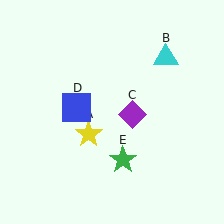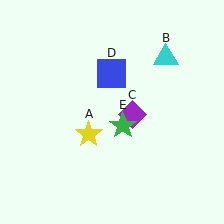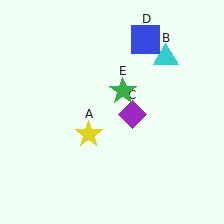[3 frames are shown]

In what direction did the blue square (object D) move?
The blue square (object D) moved up and to the right.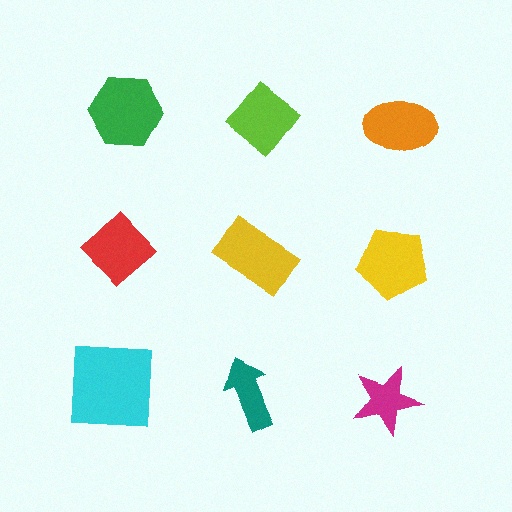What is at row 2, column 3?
A yellow pentagon.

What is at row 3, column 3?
A magenta star.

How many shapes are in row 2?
3 shapes.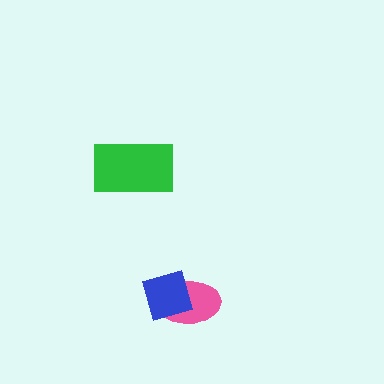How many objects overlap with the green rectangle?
0 objects overlap with the green rectangle.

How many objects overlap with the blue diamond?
1 object overlaps with the blue diamond.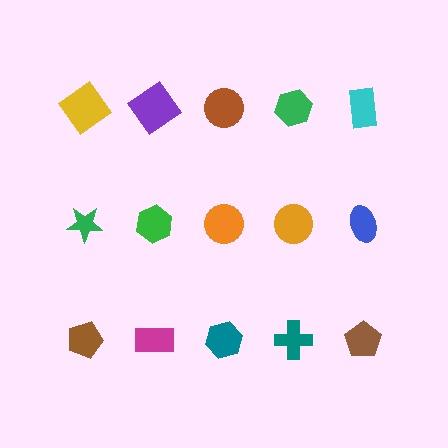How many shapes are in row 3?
5 shapes.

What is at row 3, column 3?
A teal hexagon.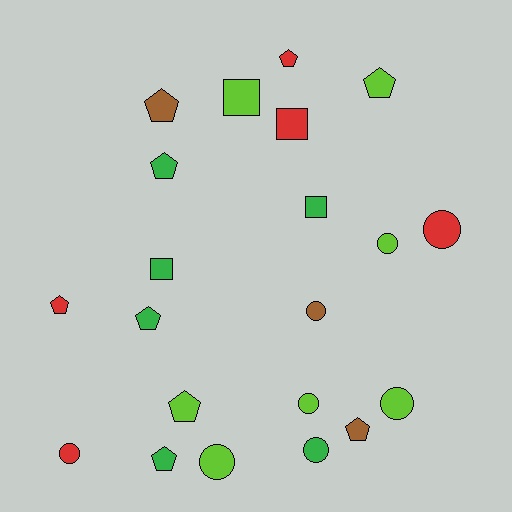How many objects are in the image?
There are 21 objects.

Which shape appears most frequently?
Pentagon, with 9 objects.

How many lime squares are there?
There is 1 lime square.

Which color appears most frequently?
Lime, with 7 objects.